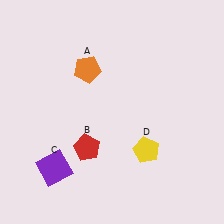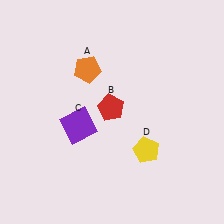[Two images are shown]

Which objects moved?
The objects that moved are: the red pentagon (B), the purple square (C).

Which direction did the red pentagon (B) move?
The red pentagon (B) moved up.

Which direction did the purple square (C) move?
The purple square (C) moved up.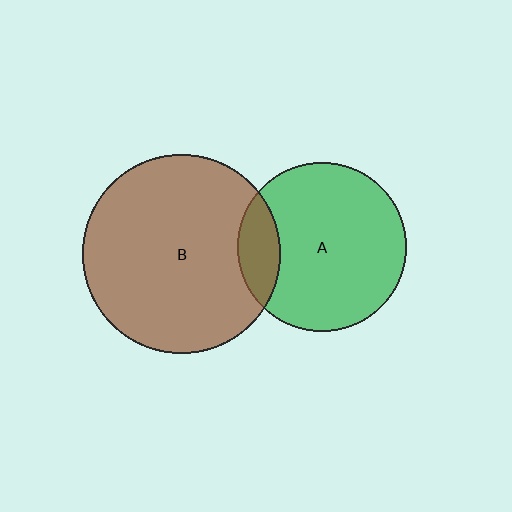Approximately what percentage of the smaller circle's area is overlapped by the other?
Approximately 15%.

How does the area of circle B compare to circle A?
Approximately 1.4 times.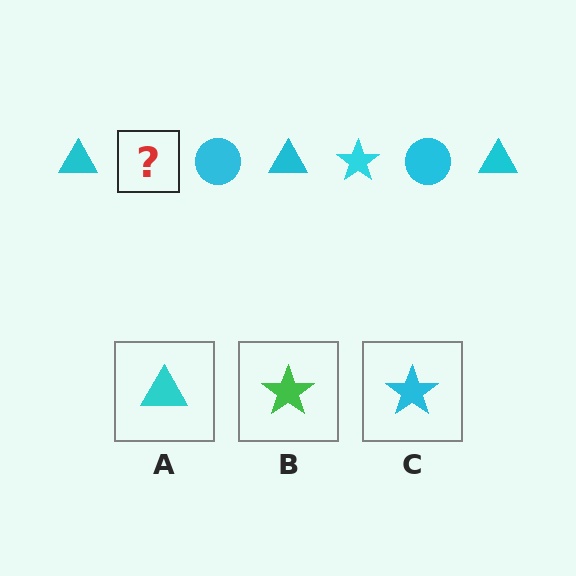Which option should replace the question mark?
Option C.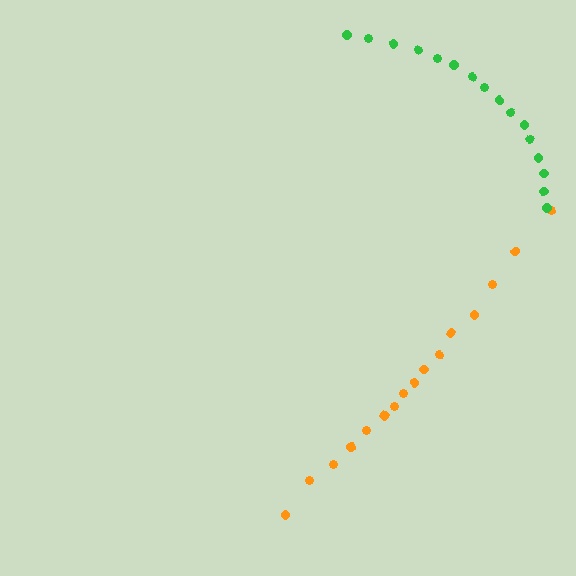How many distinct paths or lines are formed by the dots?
There are 2 distinct paths.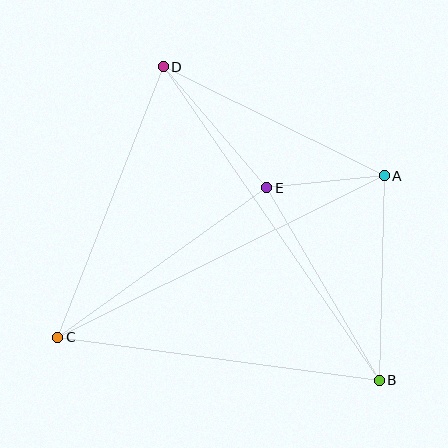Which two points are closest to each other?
Points A and E are closest to each other.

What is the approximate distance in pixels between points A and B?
The distance between A and B is approximately 204 pixels.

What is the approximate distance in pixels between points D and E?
The distance between D and E is approximately 159 pixels.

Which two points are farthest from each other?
Points B and D are farthest from each other.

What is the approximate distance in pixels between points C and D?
The distance between C and D is approximately 290 pixels.